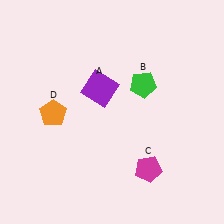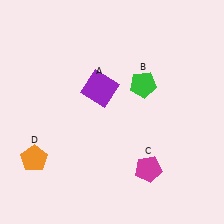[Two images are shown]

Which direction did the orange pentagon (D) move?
The orange pentagon (D) moved down.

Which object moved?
The orange pentagon (D) moved down.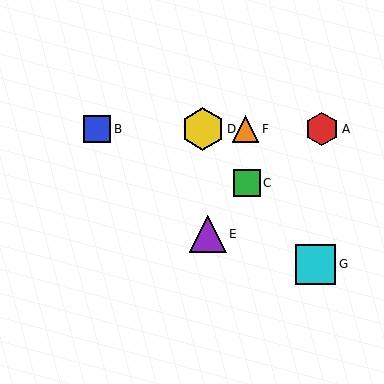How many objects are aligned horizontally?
4 objects (A, B, D, F) are aligned horizontally.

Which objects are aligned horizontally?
Objects A, B, D, F are aligned horizontally.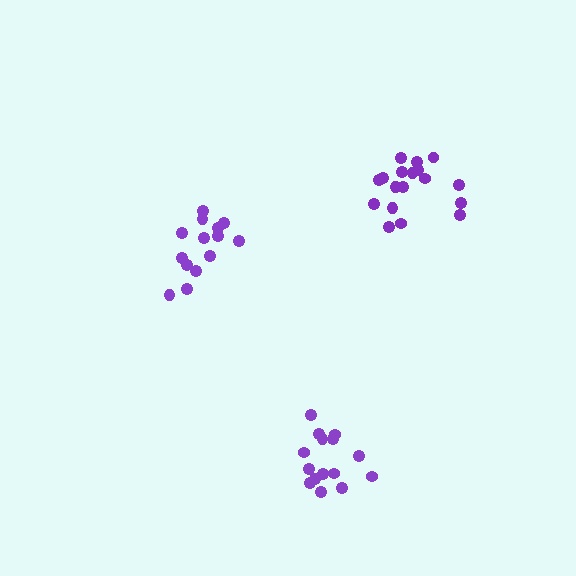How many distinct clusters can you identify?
There are 3 distinct clusters.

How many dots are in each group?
Group 1: 14 dots, Group 2: 18 dots, Group 3: 15 dots (47 total).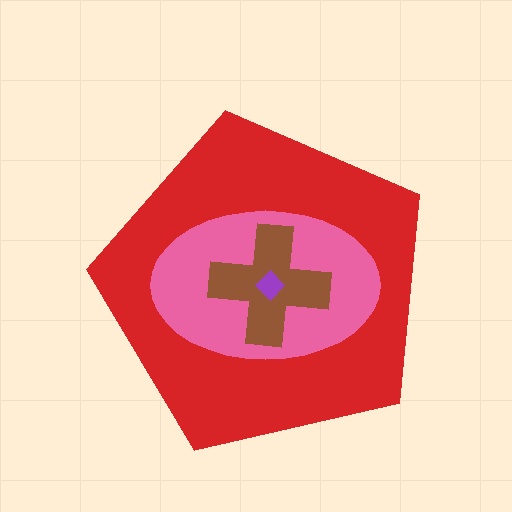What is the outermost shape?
The red pentagon.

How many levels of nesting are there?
4.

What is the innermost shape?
The purple diamond.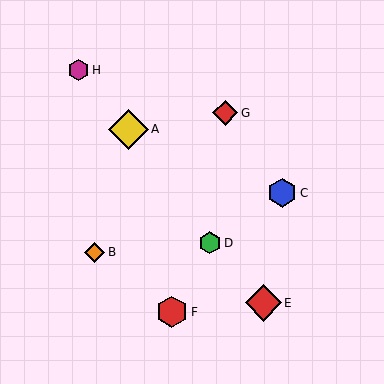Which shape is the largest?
The yellow diamond (labeled A) is the largest.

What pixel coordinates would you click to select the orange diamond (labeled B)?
Click at (95, 252) to select the orange diamond B.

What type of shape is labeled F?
Shape F is a red hexagon.